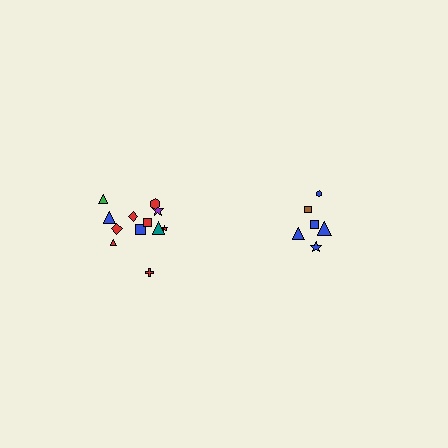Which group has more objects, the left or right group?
The left group.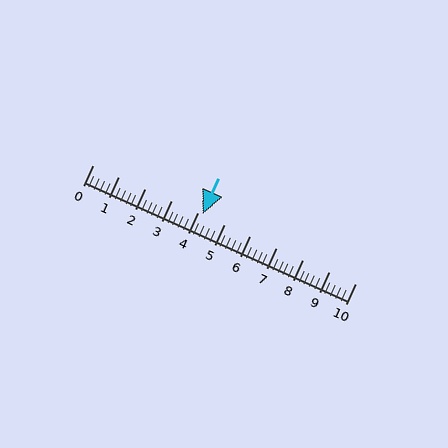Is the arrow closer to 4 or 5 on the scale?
The arrow is closer to 4.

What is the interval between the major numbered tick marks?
The major tick marks are spaced 1 units apart.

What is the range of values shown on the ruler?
The ruler shows values from 0 to 10.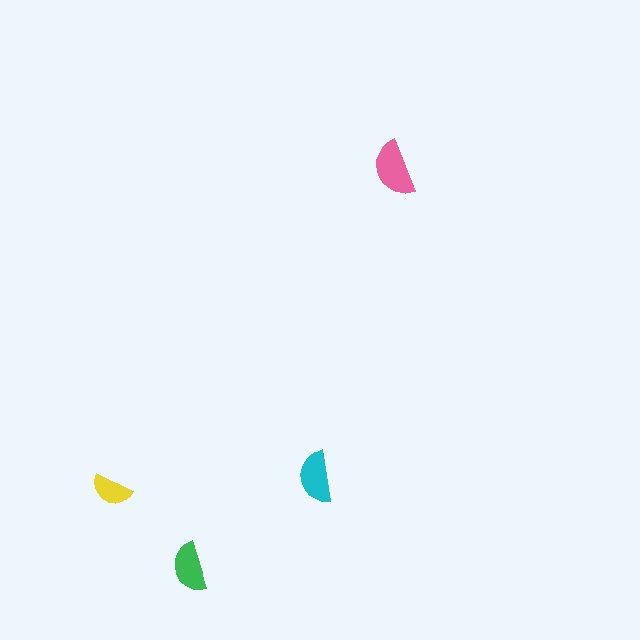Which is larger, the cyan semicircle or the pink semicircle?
The pink one.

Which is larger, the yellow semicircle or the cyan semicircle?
The cyan one.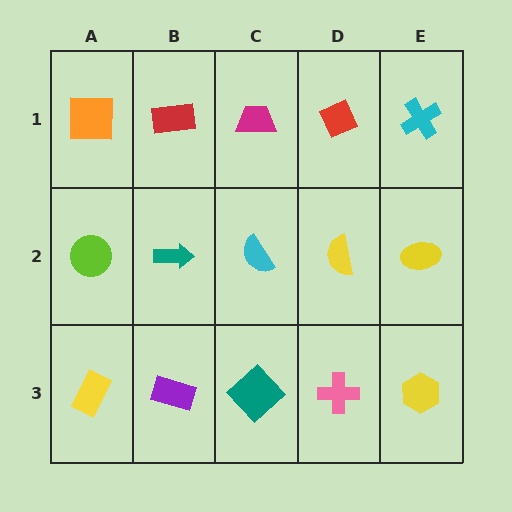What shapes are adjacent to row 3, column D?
A yellow semicircle (row 2, column D), a teal diamond (row 3, column C), a yellow hexagon (row 3, column E).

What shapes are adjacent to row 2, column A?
An orange square (row 1, column A), a yellow rectangle (row 3, column A), a teal arrow (row 2, column B).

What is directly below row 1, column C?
A cyan semicircle.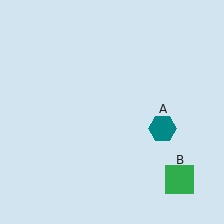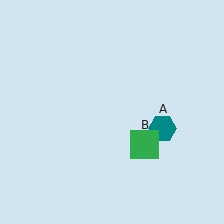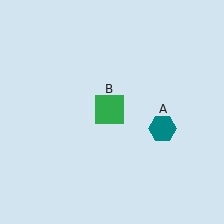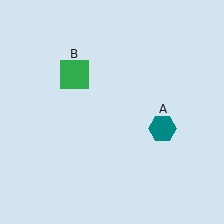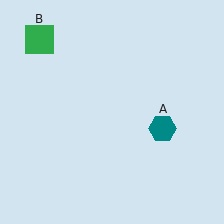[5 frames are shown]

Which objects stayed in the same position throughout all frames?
Teal hexagon (object A) remained stationary.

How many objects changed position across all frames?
1 object changed position: green square (object B).